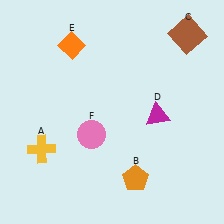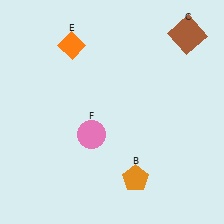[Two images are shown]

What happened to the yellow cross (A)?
The yellow cross (A) was removed in Image 2. It was in the bottom-left area of Image 1.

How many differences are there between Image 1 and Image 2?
There are 2 differences between the two images.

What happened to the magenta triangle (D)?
The magenta triangle (D) was removed in Image 2. It was in the bottom-right area of Image 1.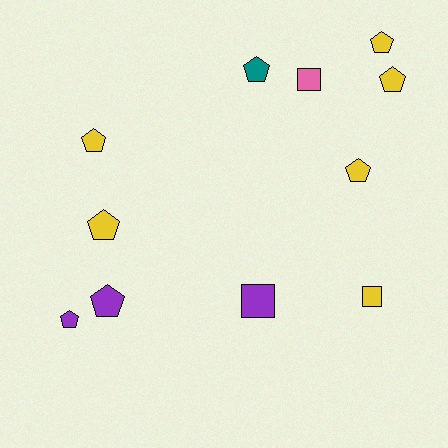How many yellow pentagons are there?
There are 5 yellow pentagons.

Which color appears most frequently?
Yellow, with 6 objects.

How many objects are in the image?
There are 11 objects.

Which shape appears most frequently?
Pentagon, with 8 objects.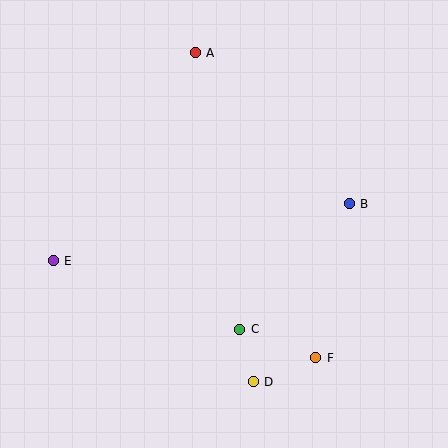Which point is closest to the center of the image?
Point C at (240, 329) is closest to the center.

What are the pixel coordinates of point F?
Point F is at (316, 358).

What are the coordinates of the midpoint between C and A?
The midpoint between C and A is at (217, 191).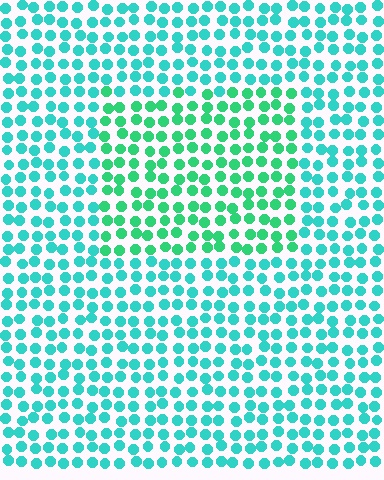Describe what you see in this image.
The image is filled with small cyan elements in a uniform arrangement. A rectangle-shaped region is visible where the elements are tinted to a slightly different hue, forming a subtle color boundary.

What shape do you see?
I see a rectangle.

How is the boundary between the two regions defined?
The boundary is defined purely by a slight shift in hue (about 29 degrees). Spacing, size, and orientation are identical on both sides.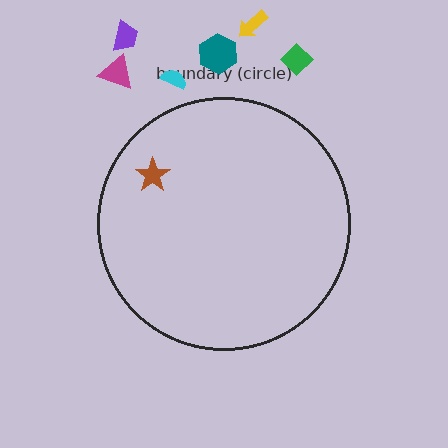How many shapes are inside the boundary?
1 inside, 6 outside.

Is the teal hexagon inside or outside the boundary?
Outside.